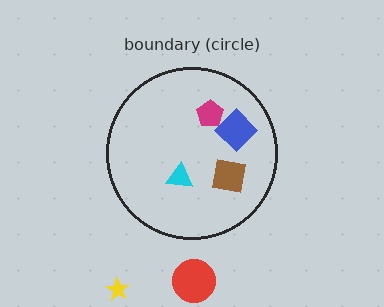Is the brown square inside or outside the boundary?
Inside.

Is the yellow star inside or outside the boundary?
Outside.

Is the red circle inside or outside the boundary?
Outside.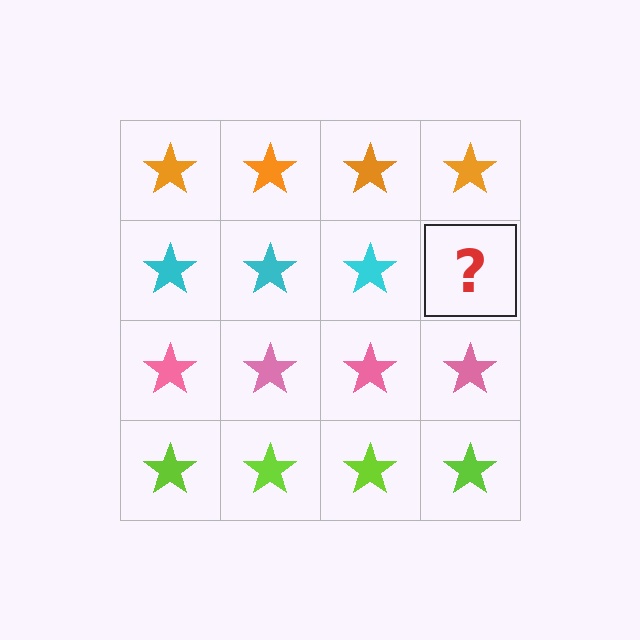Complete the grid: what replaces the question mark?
The question mark should be replaced with a cyan star.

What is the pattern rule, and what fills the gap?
The rule is that each row has a consistent color. The gap should be filled with a cyan star.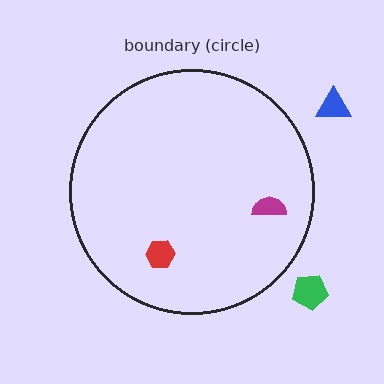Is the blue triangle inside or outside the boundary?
Outside.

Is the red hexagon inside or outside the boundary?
Inside.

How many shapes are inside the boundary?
2 inside, 2 outside.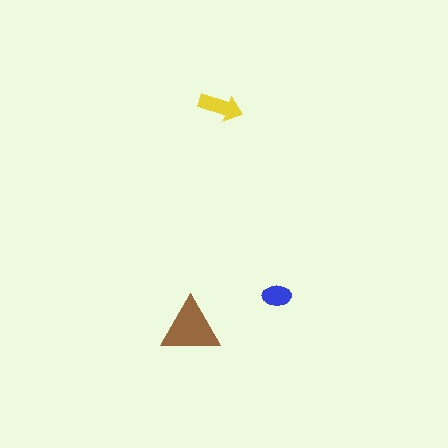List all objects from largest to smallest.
The brown triangle, the yellow arrow, the blue ellipse.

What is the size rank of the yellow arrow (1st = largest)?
2nd.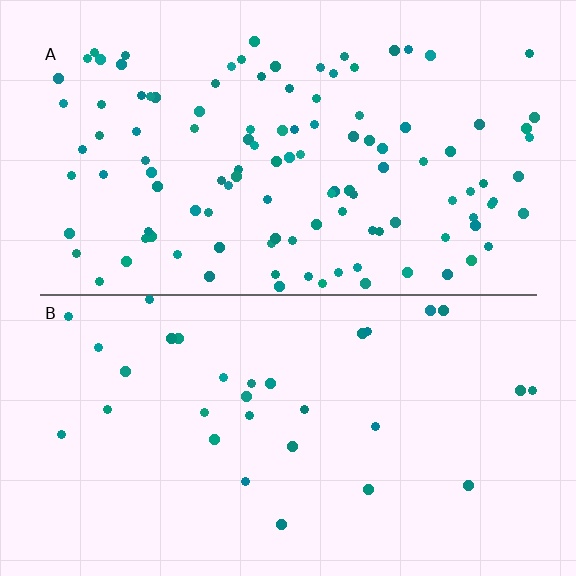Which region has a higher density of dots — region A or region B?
A (the top).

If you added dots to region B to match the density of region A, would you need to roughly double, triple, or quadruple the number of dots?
Approximately quadruple.